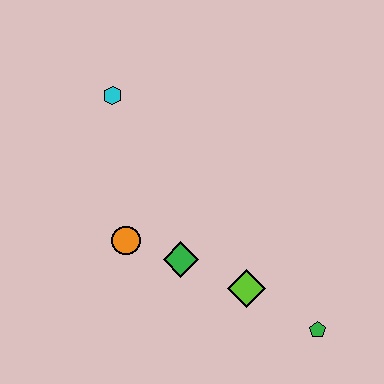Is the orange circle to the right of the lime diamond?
No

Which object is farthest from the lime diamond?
The cyan hexagon is farthest from the lime diamond.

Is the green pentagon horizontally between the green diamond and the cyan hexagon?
No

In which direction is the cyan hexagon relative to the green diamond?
The cyan hexagon is above the green diamond.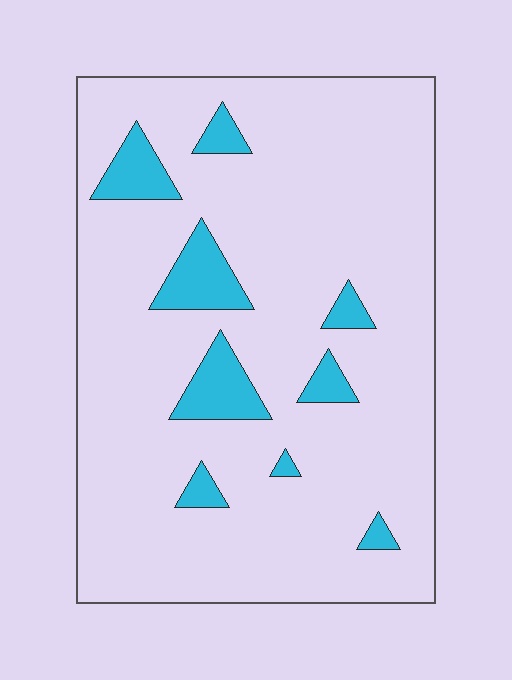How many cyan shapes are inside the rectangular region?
9.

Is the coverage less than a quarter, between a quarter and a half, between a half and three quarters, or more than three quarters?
Less than a quarter.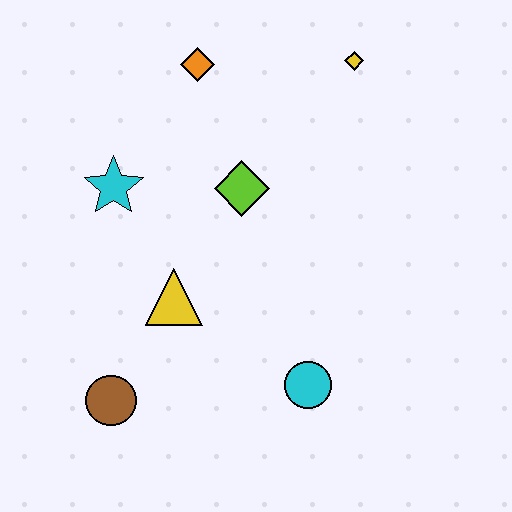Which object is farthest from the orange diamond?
The brown circle is farthest from the orange diamond.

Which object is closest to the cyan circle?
The yellow triangle is closest to the cyan circle.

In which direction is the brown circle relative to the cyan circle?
The brown circle is to the left of the cyan circle.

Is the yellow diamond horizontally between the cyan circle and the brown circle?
No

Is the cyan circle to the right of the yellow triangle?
Yes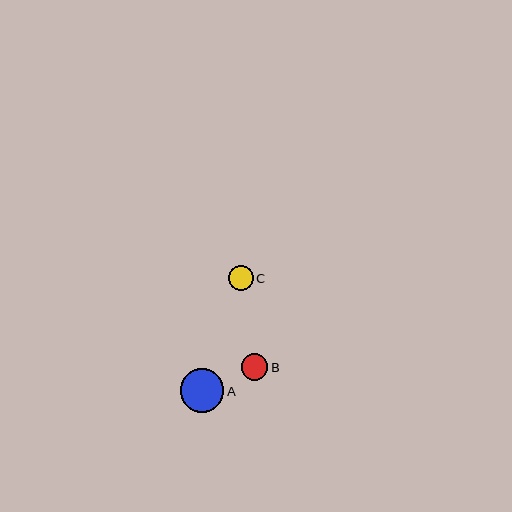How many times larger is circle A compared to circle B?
Circle A is approximately 1.6 times the size of circle B.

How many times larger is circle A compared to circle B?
Circle A is approximately 1.6 times the size of circle B.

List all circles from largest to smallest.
From largest to smallest: A, B, C.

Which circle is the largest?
Circle A is the largest with a size of approximately 44 pixels.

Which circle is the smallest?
Circle C is the smallest with a size of approximately 25 pixels.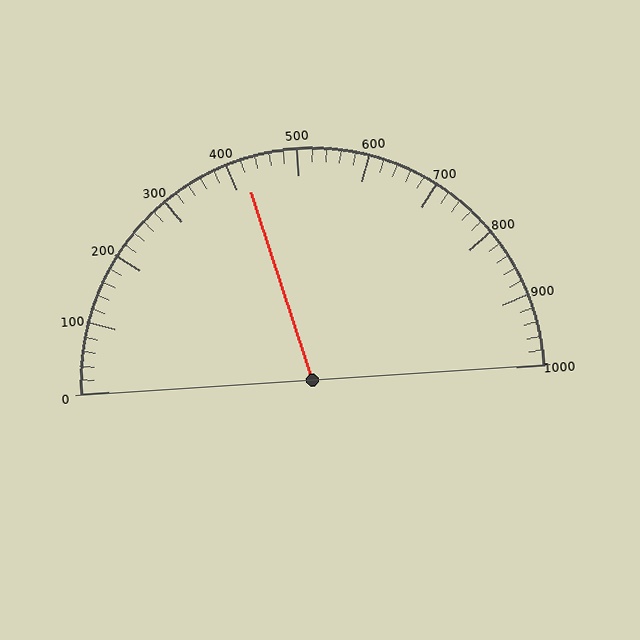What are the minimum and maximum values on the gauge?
The gauge ranges from 0 to 1000.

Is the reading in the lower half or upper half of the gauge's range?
The reading is in the lower half of the range (0 to 1000).